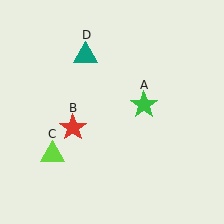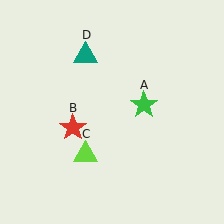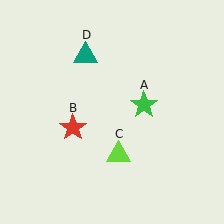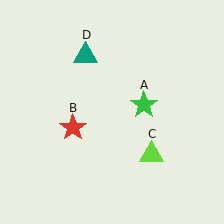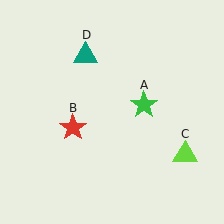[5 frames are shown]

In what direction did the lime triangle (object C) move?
The lime triangle (object C) moved right.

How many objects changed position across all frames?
1 object changed position: lime triangle (object C).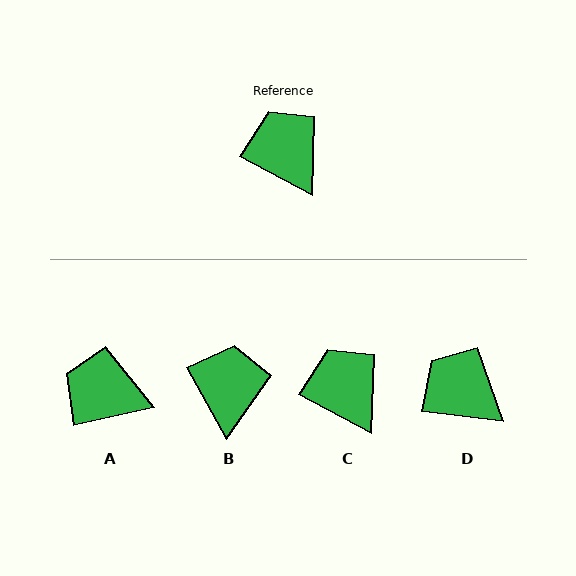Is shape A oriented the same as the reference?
No, it is off by about 41 degrees.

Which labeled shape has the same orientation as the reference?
C.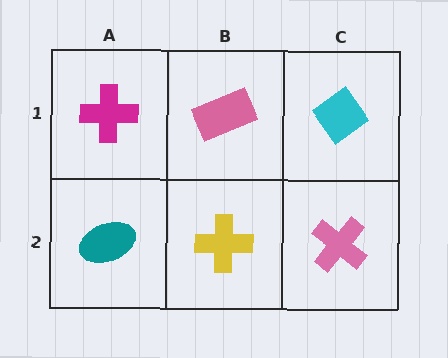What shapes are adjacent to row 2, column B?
A pink rectangle (row 1, column B), a teal ellipse (row 2, column A), a pink cross (row 2, column C).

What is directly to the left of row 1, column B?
A magenta cross.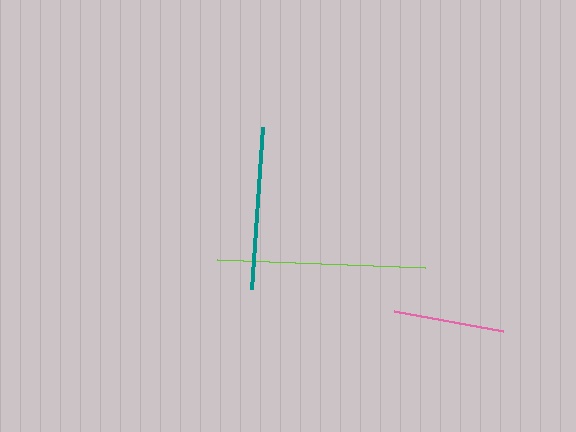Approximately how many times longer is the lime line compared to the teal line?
The lime line is approximately 1.3 times the length of the teal line.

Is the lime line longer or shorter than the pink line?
The lime line is longer than the pink line.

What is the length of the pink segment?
The pink segment is approximately 111 pixels long.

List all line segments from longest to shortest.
From longest to shortest: lime, teal, pink.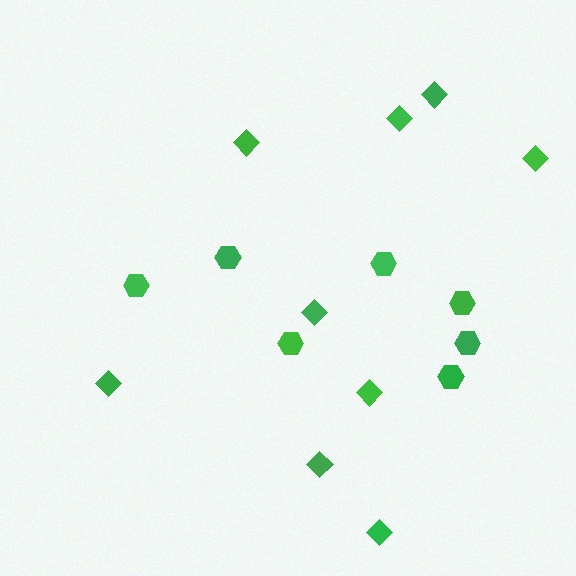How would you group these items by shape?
There are 2 groups: one group of diamonds (9) and one group of hexagons (7).